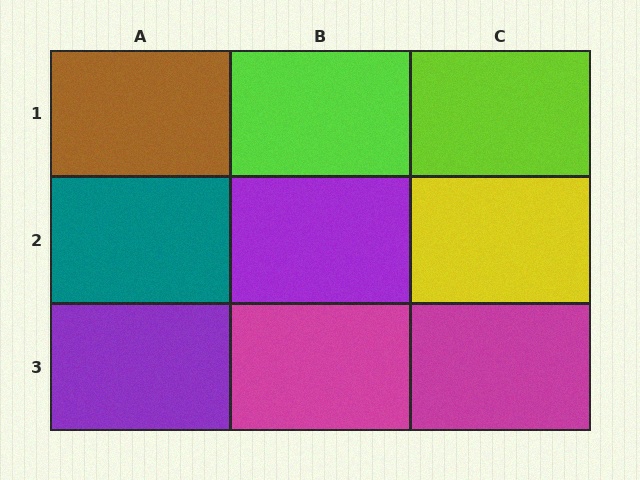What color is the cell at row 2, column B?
Purple.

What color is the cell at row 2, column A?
Teal.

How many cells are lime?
2 cells are lime.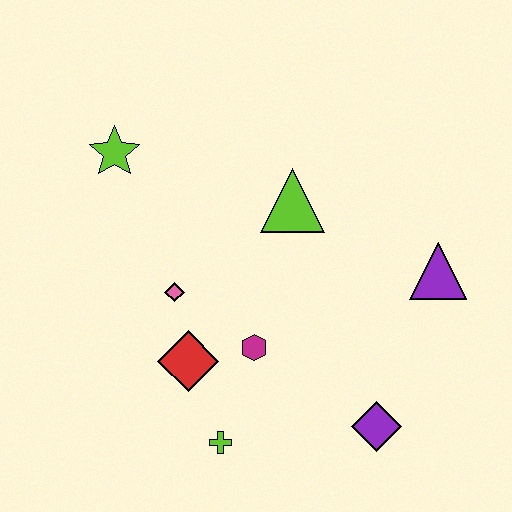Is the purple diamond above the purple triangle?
No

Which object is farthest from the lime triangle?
The lime cross is farthest from the lime triangle.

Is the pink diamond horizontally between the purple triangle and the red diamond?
No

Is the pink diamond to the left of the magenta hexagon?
Yes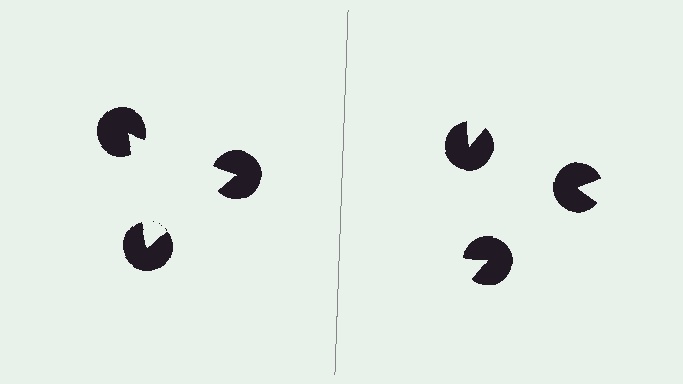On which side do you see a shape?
An illusory triangle appears on the left side. On the right side the wedge cuts are rotated, so no coherent shape forms.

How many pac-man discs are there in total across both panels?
6 — 3 on each side.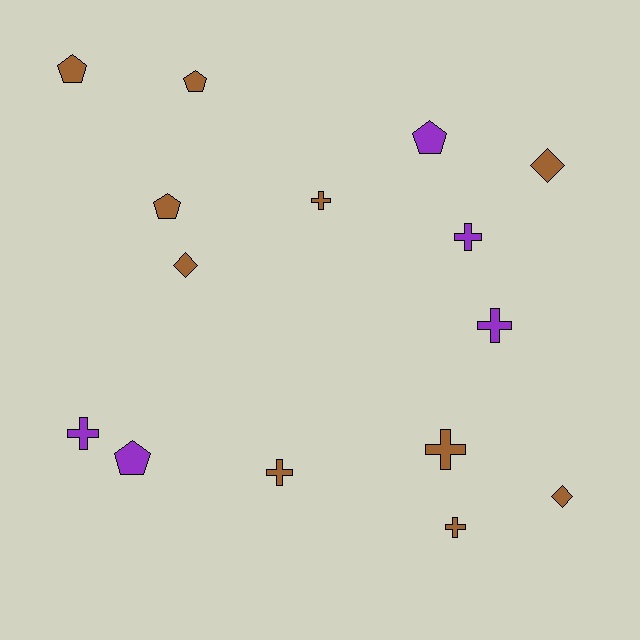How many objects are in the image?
There are 15 objects.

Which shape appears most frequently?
Cross, with 7 objects.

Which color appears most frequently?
Brown, with 10 objects.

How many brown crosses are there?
There are 4 brown crosses.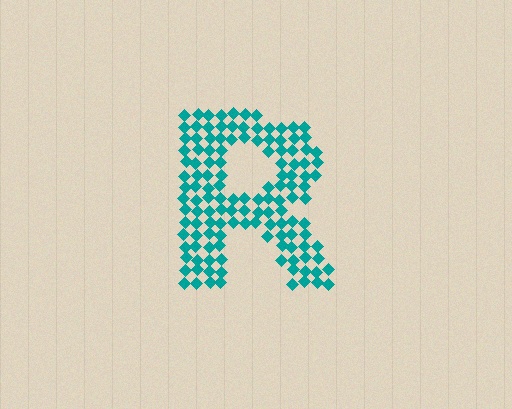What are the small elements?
The small elements are diamonds.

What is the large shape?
The large shape is the letter R.